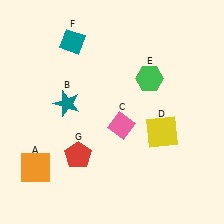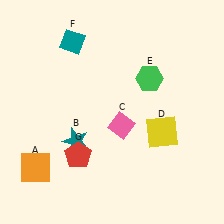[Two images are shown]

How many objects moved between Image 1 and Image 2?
1 object moved between the two images.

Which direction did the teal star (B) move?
The teal star (B) moved down.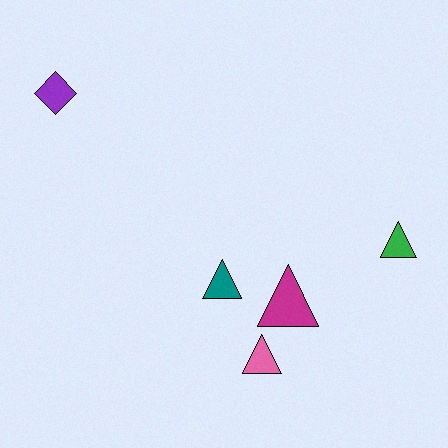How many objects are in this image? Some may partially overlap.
There are 5 objects.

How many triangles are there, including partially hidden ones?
There are 4 triangles.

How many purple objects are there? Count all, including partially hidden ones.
There is 1 purple object.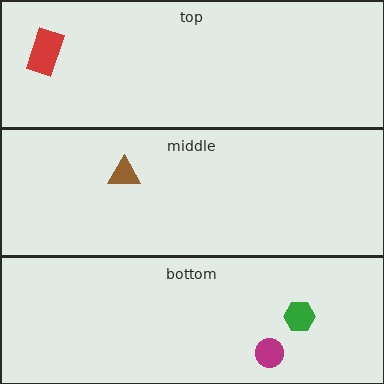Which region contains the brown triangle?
The middle region.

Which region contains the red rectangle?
The top region.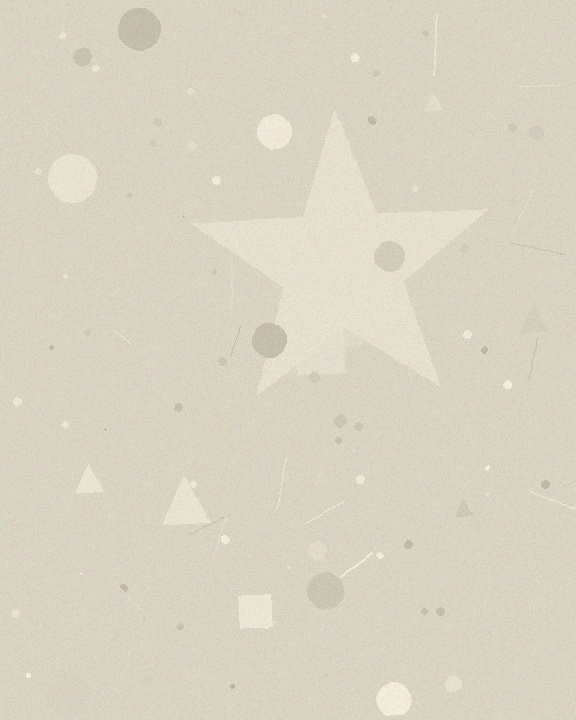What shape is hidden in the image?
A star is hidden in the image.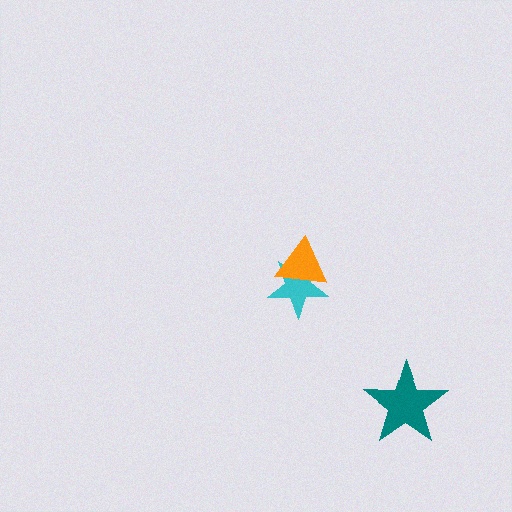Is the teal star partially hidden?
No, no other shape covers it.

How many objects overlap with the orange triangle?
1 object overlaps with the orange triangle.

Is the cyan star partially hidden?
Yes, it is partially covered by another shape.